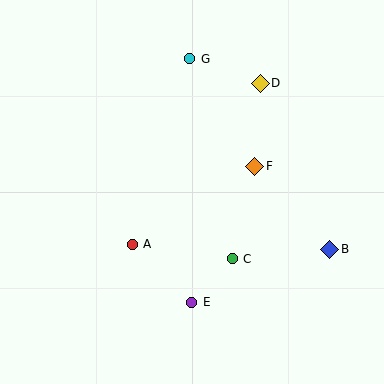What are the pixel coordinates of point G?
Point G is at (190, 59).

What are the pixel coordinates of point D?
Point D is at (260, 83).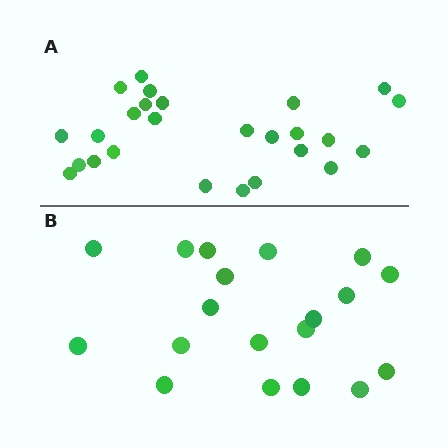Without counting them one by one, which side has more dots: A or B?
Region A (the top region) has more dots.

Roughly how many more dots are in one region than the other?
Region A has roughly 8 or so more dots than region B.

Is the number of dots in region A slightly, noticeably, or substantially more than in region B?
Region A has noticeably more, but not dramatically so. The ratio is roughly 1.4 to 1.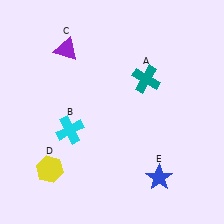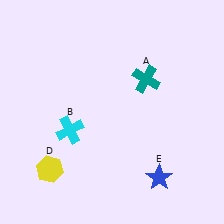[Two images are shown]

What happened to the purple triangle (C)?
The purple triangle (C) was removed in Image 2. It was in the top-left area of Image 1.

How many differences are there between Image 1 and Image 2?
There is 1 difference between the two images.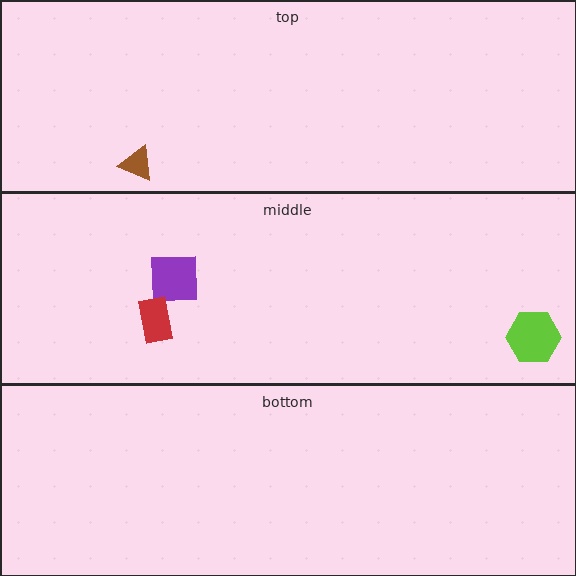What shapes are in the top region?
The brown triangle.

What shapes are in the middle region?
The purple square, the lime hexagon, the red rectangle.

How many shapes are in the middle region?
3.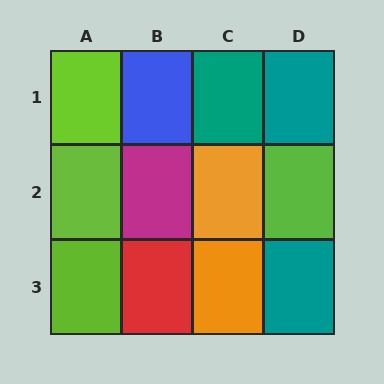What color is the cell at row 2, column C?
Orange.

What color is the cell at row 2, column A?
Lime.